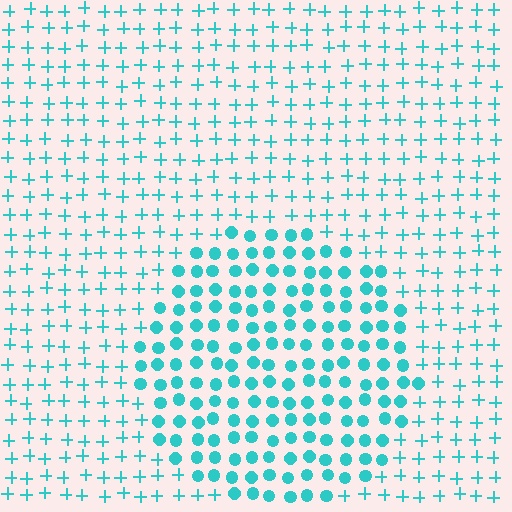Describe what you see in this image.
The image is filled with small cyan elements arranged in a uniform grid. A circle-shaped region contains circles, while the surrounding area contains plus signs. The boundary is defined purely by the change in element shape.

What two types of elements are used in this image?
The image uses circles inside the circle region and plus signs outside it.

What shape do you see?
I see a circle.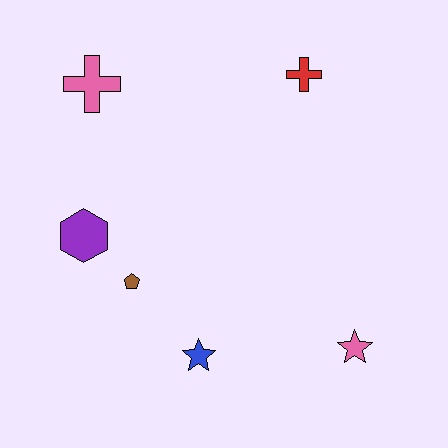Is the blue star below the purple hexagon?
Yes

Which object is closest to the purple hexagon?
The brown pentagon is closest to the purple hexagon.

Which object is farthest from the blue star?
The red cross is farthest from the blue star.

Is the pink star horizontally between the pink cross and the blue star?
No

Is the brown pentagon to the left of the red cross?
Yes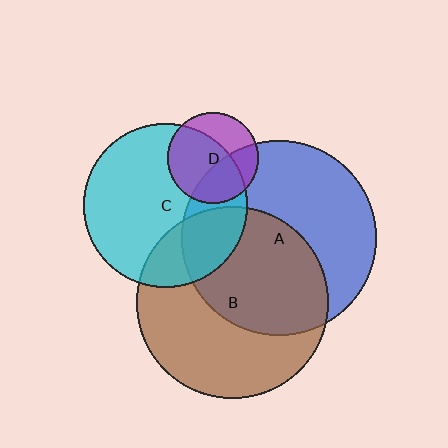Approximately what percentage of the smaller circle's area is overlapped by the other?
Approximately 50%.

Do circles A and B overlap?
Yes.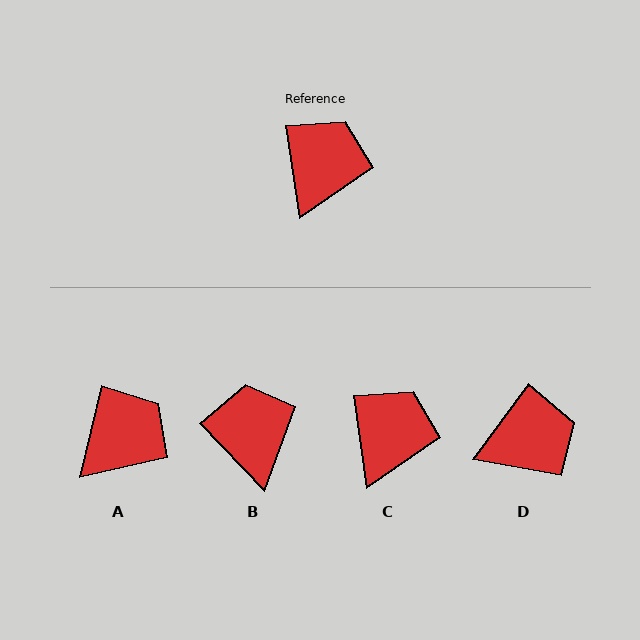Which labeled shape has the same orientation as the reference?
C.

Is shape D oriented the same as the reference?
No, it is off by about 44 degrees.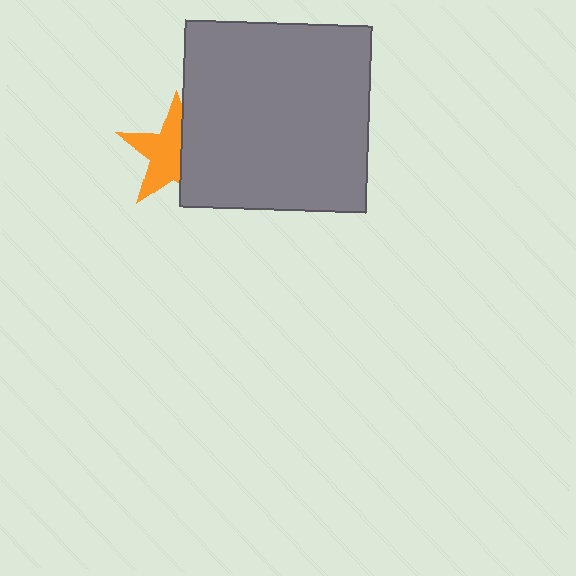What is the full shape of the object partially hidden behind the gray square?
The partially hidden object is an orange star.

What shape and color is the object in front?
The object in front is a gray square.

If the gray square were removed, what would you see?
You would see the complete orange star.